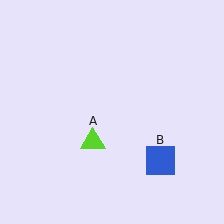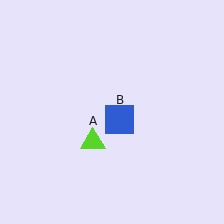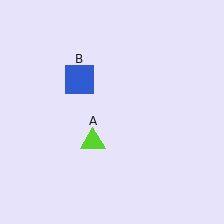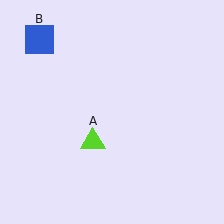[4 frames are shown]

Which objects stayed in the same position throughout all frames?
Lime triangle (object A) remained stationary.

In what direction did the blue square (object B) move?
The blue square (object B) moved up and to the left.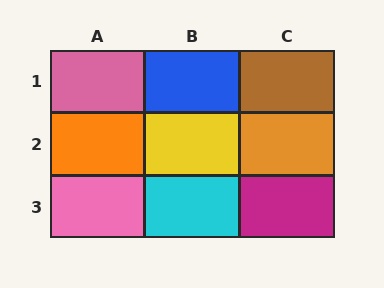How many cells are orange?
2 cells are orange.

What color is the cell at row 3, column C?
Magenta.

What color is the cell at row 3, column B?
Cyan.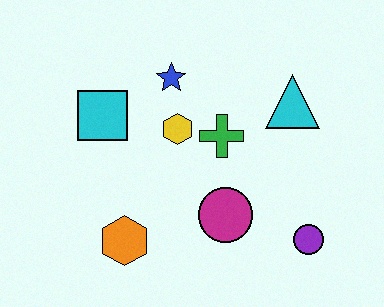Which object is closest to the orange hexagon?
The magenta circle is closest to the orange hexagon.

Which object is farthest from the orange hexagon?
The cyan triangle is farthest from the orange hexagon.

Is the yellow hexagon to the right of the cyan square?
Yes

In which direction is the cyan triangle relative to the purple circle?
The cyan triangle is above the purple circle.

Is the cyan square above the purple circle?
Yes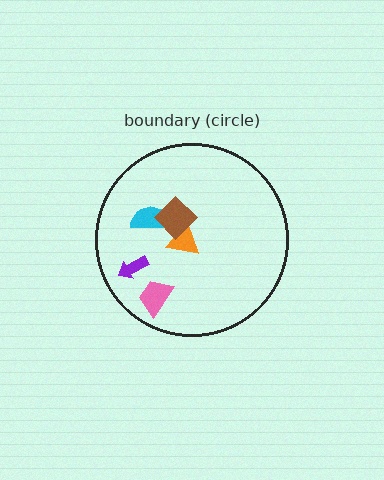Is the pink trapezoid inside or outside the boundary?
Inside.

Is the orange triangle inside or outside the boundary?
Inside.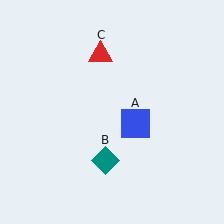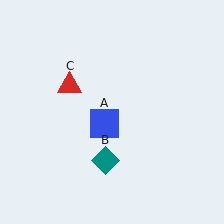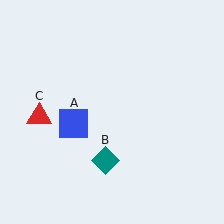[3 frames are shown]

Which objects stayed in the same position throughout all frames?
Teal diamond (object B) remained stationary.